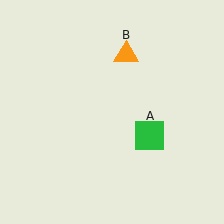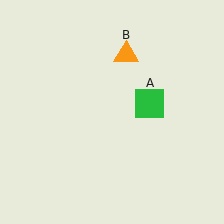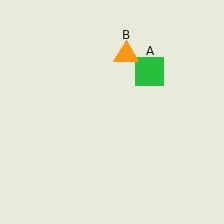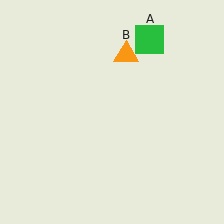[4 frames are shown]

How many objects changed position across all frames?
1 object changed position: green square (object A).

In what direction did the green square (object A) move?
The green square (object A) moved up.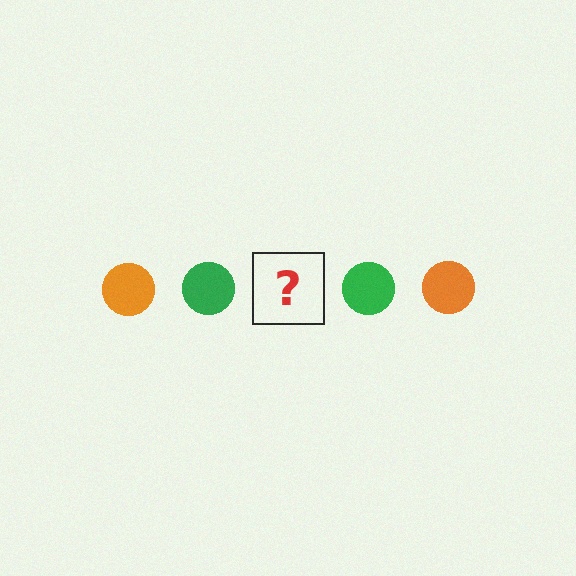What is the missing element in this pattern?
The missing element is an orange circle.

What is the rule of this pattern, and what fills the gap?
The rule is that the pattern cycles through orange, green circles. The gap should be filled with an orange circle.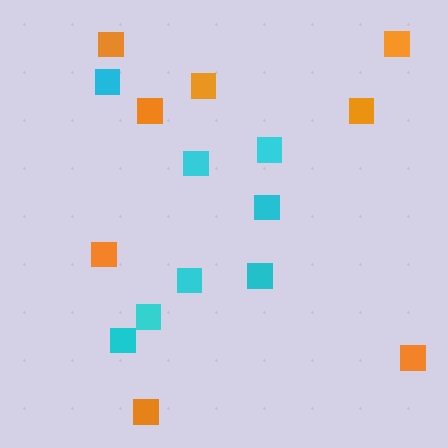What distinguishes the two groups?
There are 2 groups: one group of cyan squares (8) and one group of orange squares (8).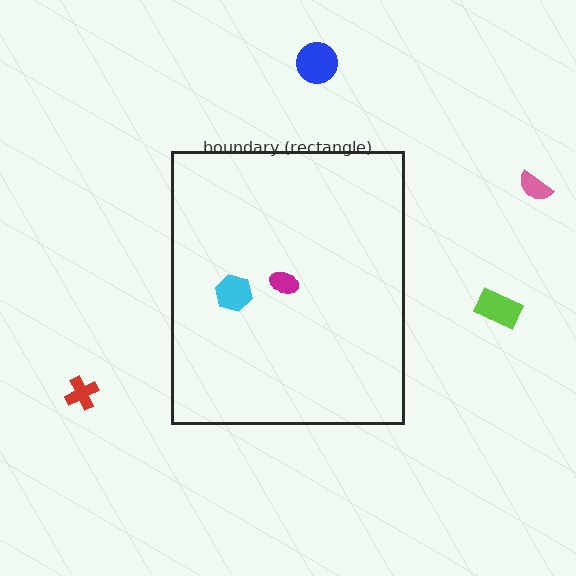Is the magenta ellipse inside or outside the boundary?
Inside.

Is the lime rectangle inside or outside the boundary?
Outside.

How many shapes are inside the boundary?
2 inside, 4 outside.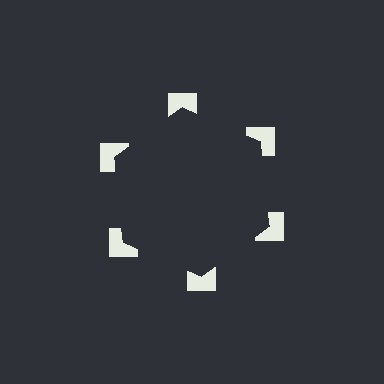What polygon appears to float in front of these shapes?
An illusory hexagon — its edges are inferred from the aligned wedge cuts in the notched squares, not physically drawn.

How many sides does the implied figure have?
6 sides.